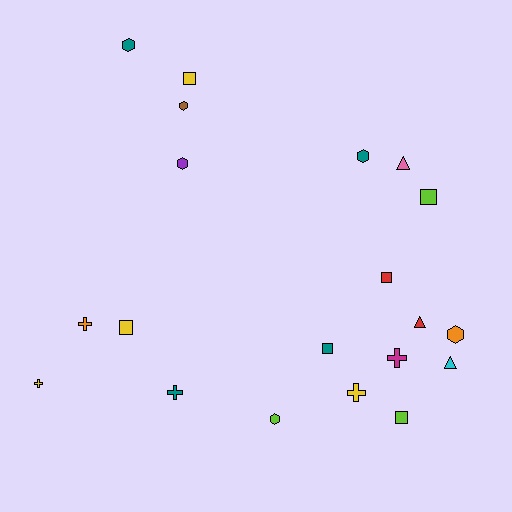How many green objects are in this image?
There are no green objects.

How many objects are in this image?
There are 20 objects.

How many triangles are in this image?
There are 3 triangles.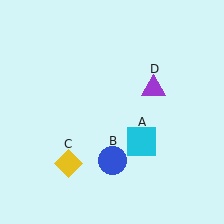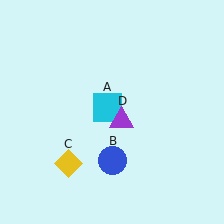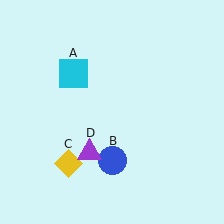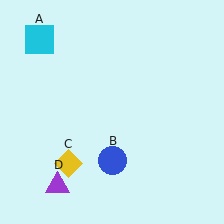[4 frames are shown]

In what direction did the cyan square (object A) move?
The cyan square (object A) moved up and to the left.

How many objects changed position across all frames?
2 objects changed position: cyan square (object A), purple triangle (object D).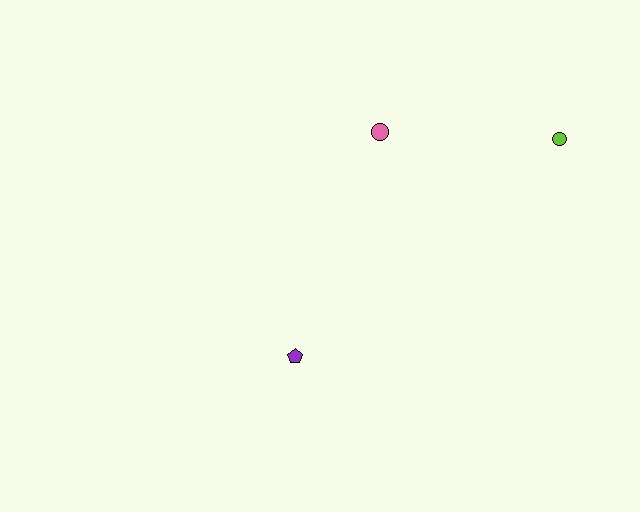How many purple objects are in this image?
There is 1 purple object.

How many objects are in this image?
There are 3 objects.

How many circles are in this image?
There are 2 circles.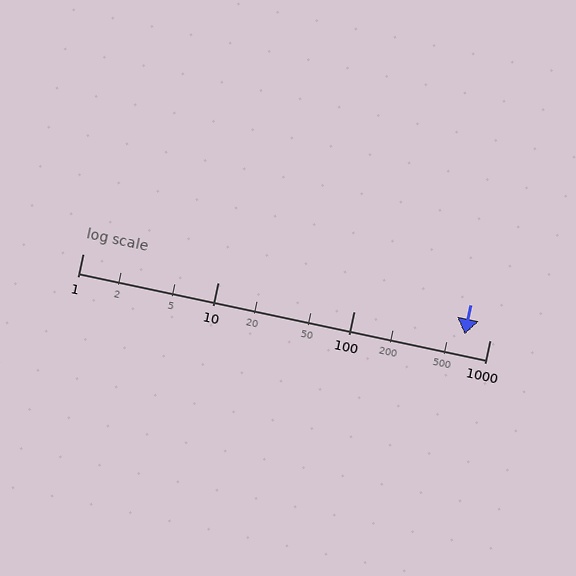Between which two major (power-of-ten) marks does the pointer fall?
The pointer is between 100 and 1000.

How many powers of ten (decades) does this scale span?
The scale spans 3 decades, from 1 to 1000.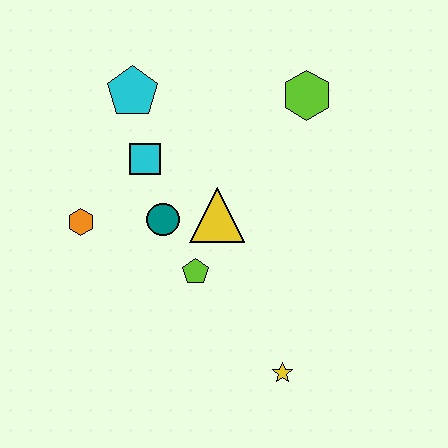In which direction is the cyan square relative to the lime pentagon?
The cyan square is above the lime pentagon.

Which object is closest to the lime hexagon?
The yellow triangle is closest to the lime hexagon.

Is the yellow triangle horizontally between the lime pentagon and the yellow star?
Yes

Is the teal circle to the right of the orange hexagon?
Yes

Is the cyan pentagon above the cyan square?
Yes